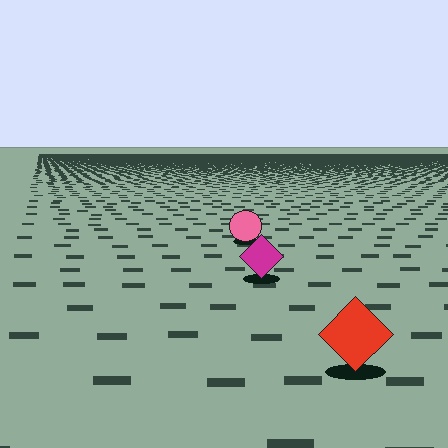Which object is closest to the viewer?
The red diamond is closest. The texture marks near it are larger and more spread out.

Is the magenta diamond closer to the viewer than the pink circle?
Yes. The magenta diamond is closer — you can tell from the texture gradient: the ground texture is coarser near it.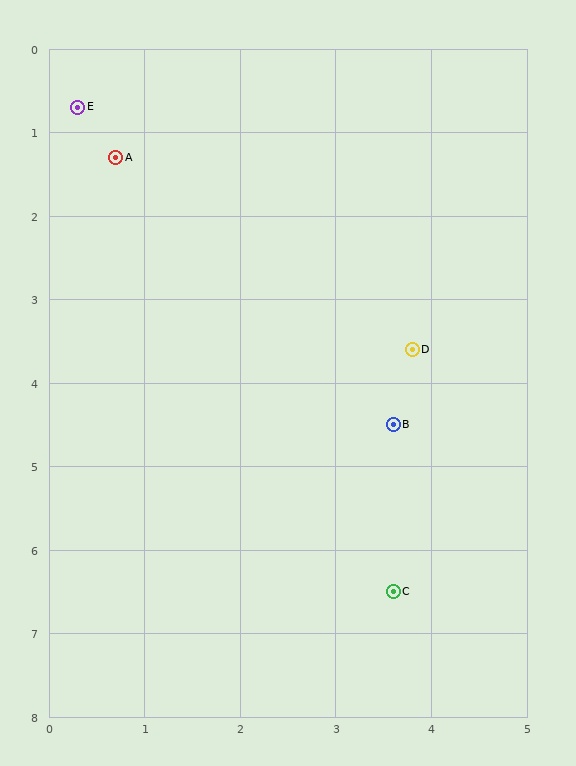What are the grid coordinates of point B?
Point B is at approximately (3.6, 4.5).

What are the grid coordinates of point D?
Point D is at approximately (3.8, 3.6).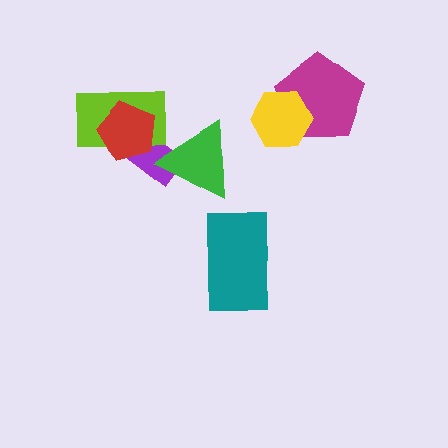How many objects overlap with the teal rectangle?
0 objects overlap with the teal rectangle.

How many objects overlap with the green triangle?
1 object overlaps with the green triangle.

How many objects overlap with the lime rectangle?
2 objects overlap with the lime rectangle.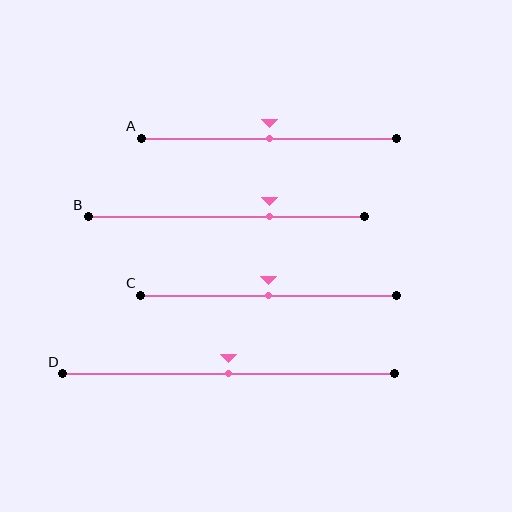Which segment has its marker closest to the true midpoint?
Segment A has its marker closest to the true midpoint.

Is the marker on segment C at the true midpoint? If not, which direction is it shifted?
Yes, the marker on segment C is at the true midpoint.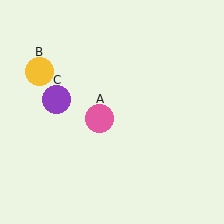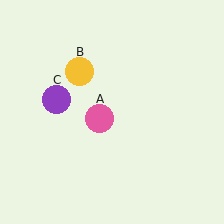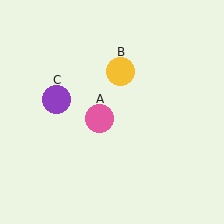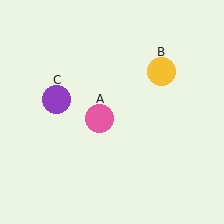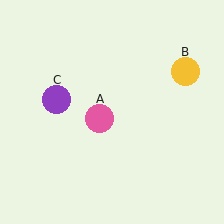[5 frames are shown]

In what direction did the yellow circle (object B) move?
The yellow circle (object B) moved right.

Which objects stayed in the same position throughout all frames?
Pink circle (object A) and purple circle (object C) remained stationary.